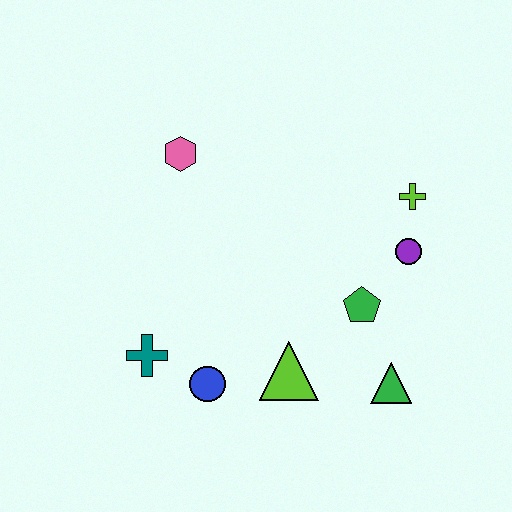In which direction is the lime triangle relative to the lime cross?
The lime triangle is below the lime cross.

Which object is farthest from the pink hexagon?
The green triangle is farthest from the pink hexagon.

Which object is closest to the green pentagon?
The purple circle is closest to the green pentagon.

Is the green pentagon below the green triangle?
No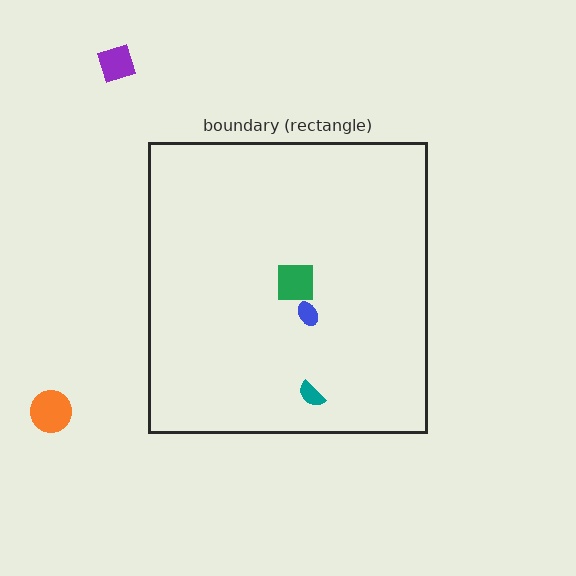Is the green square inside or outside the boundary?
Inside.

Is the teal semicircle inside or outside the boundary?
Inside.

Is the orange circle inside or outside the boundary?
Outside.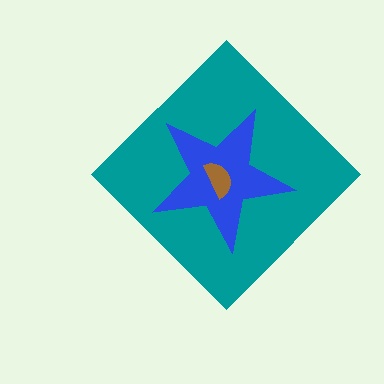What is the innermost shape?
The brown semicircle.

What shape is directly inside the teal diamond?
The blue star.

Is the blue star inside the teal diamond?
Yes.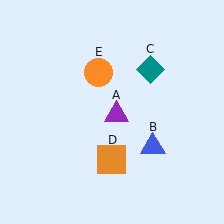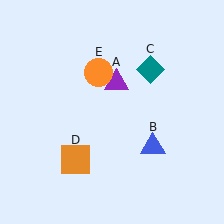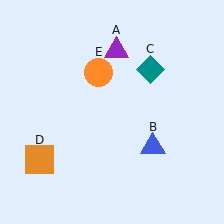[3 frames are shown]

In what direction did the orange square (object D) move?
The orange square (object D) moved left.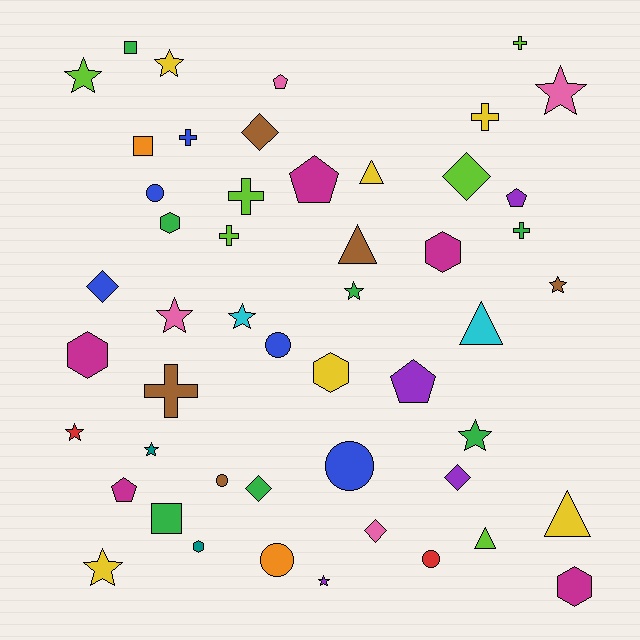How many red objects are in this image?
There are 2 red objects.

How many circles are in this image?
There are 6 circles.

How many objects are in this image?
There are 50 objects.